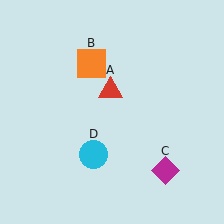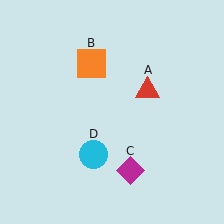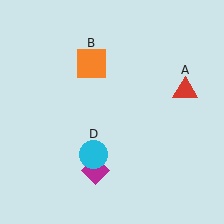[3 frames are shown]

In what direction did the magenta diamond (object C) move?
The magenta diamond (object C) moved left.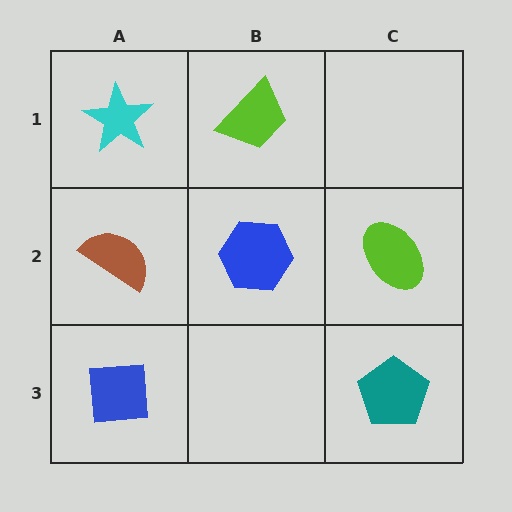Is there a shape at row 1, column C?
No, that cell is empty.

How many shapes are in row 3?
2 shapes.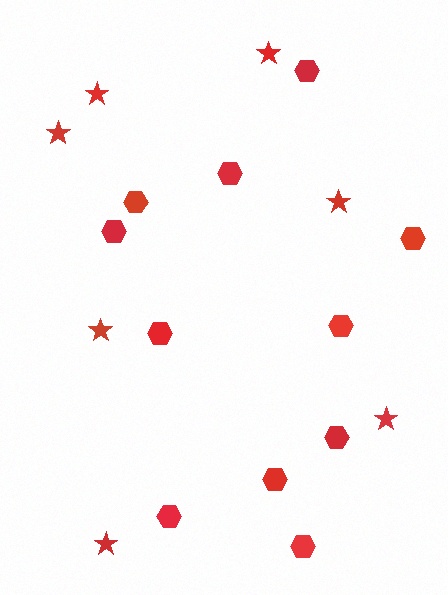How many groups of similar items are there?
There are 2 groups: one group of stars (7) and one group of hexagons (11).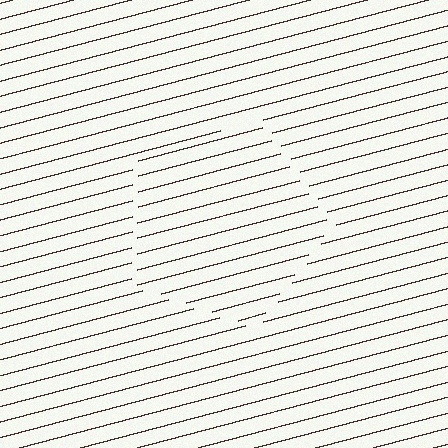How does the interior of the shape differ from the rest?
The interior of the shape contains the same grating, shifted by half a period — the contour is defined by the phase discontinuity where line-ends from the inner and outer gratings abut.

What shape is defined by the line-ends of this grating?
An illusory pentagon. The interior of the shape contains the same grating, shifted by half a period — the contour is defined by the phase discontinuity where line-ends from the inner and outer gratings abut.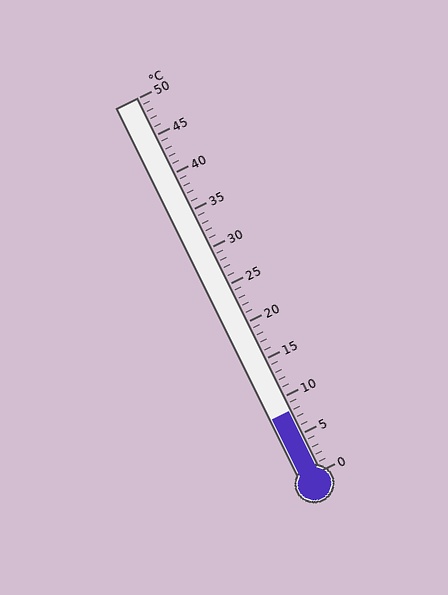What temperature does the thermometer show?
The thermometer shows approximately 8°C.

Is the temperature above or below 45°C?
The temperature is below 45°C.